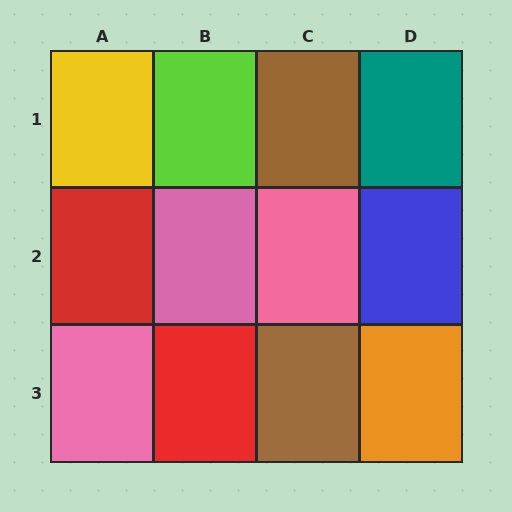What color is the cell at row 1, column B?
Lime.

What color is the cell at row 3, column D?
Orange.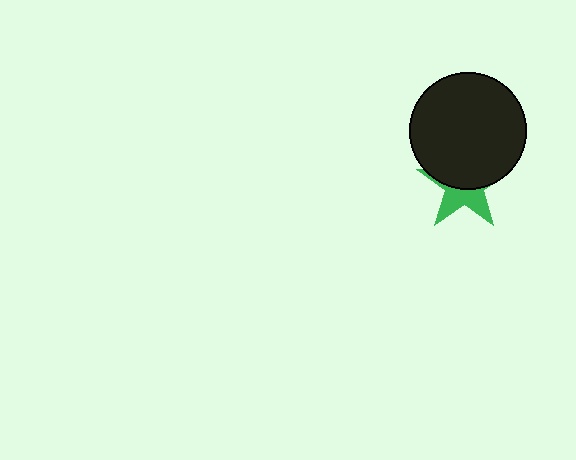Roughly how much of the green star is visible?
A small part of it is visible (roughly 43%).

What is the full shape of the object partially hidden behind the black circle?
The partially hidden object is a green star.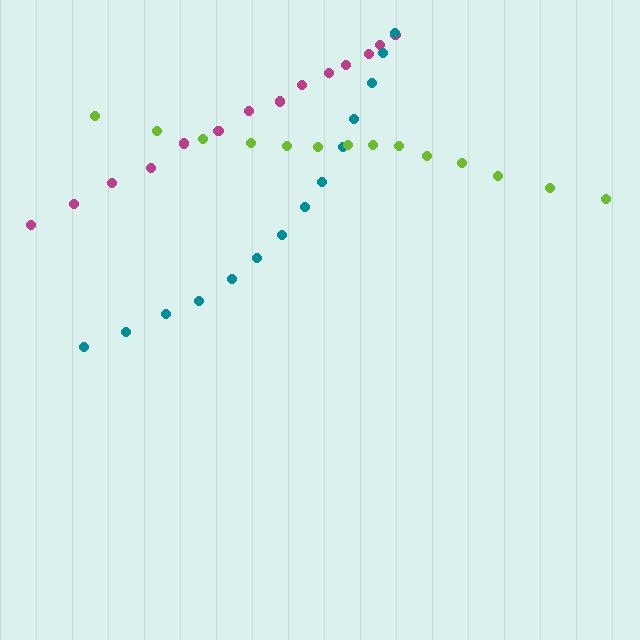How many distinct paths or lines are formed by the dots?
There are 3 distinct paths.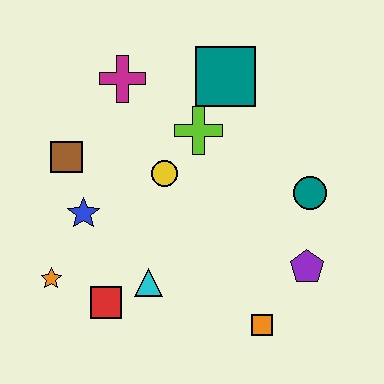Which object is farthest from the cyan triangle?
The teal square is farthest from the cyan triangle.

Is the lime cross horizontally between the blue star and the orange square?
Yes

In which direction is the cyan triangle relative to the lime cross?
The cyan triangle is below the lime cross.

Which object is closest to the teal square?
The lime cross is closest to the teal square.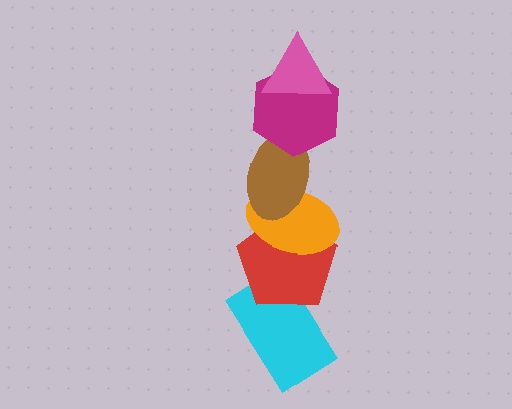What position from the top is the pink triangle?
The pink triangle is 1st from the top.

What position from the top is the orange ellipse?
The orange ellipse is 4th from the top.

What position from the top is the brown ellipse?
The brown ellipse is 3rd from the top.